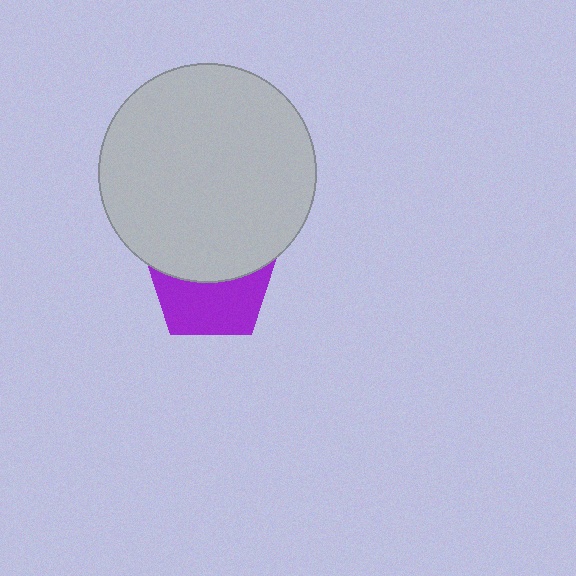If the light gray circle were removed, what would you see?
You would see the complete purple pentagon.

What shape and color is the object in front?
The object in front is a light gray circle.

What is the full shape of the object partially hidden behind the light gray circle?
The partially hidden object is a purple pentagon.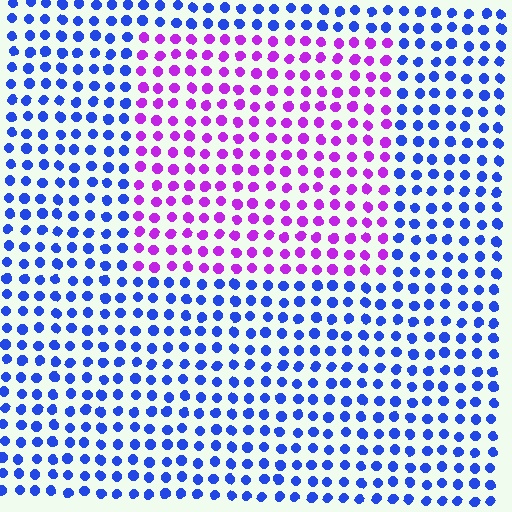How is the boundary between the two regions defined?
The boundary is defined purely by a slight shift in hue (about 60 degrees). Spacing, size, and orientation are identical on both sides.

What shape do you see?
I see a rectangle.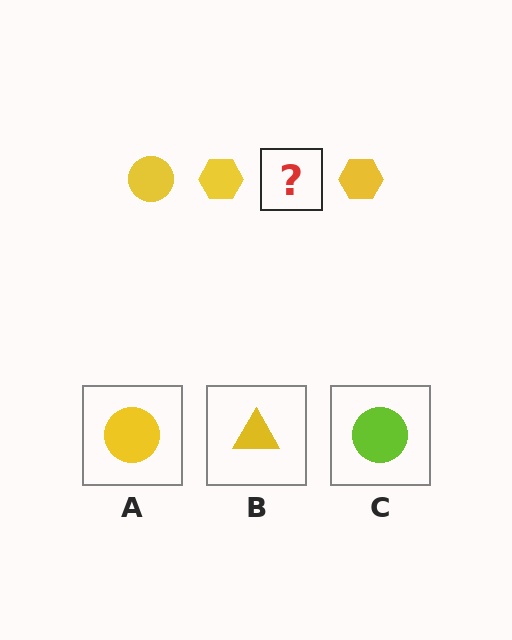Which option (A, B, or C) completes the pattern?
A.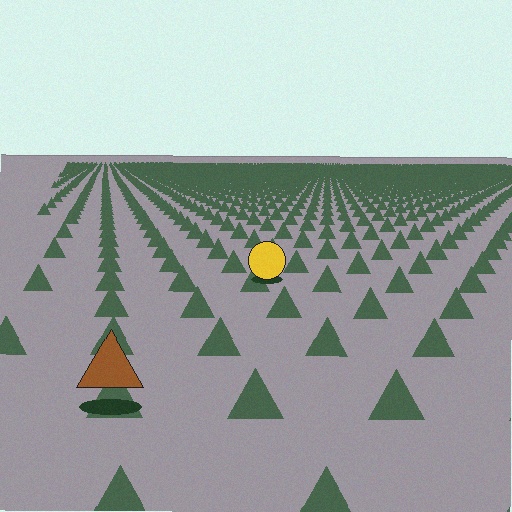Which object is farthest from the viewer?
The yellow circle is farthest from the viewer. It appears smaller and the ground texture around it is denser.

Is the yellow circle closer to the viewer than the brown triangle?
No. The brown triangle is closer — you can tell from the texture gradient: the ground texture is coarser near it.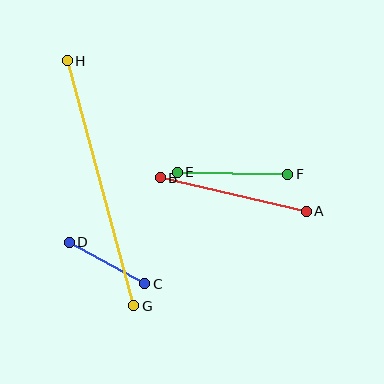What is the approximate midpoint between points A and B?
The midpoint is at approximately (233, 195) pixels.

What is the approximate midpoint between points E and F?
The midpoint is at approximately (233, 173) pixels.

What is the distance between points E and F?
The distance is approximately 111 pixels.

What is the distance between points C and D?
The distance is approximately 86 pixels.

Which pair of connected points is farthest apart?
Points G and H are farthest apart.